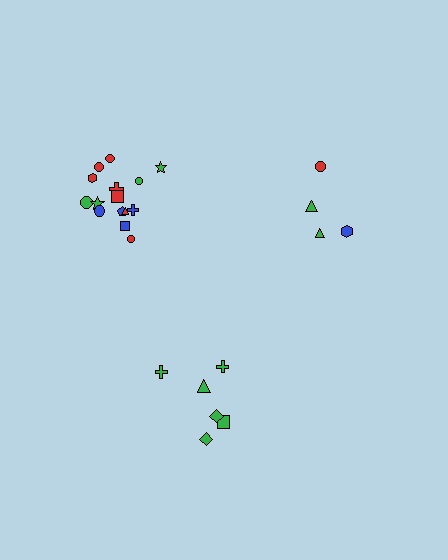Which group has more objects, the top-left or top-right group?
The top-left group.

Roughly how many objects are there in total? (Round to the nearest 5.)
Roughly 25 objects in total.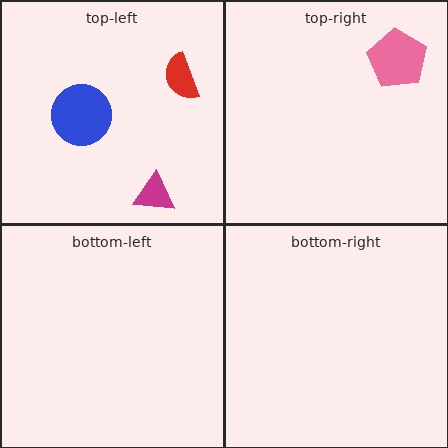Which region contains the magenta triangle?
The top-left region.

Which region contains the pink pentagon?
The top-right region.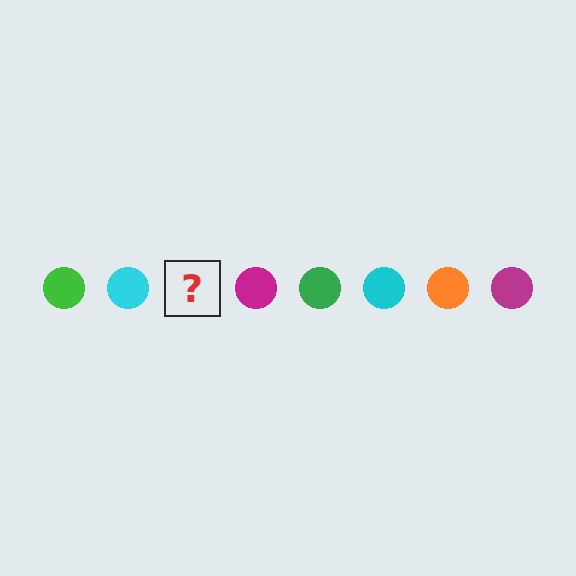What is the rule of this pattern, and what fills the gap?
The rule is that the pattern cycles through green, cyan, orange, magenta circles. The gap should be filled with an orange circle.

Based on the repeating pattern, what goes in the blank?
The blank should be an orange circle.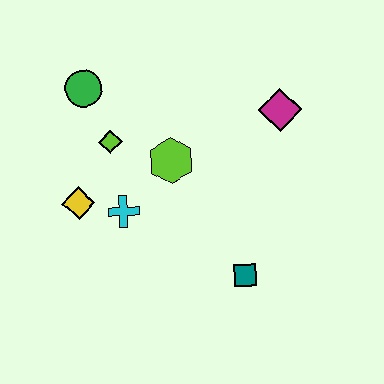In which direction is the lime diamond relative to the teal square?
The lime diamond is above the teal square.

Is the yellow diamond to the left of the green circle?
Yes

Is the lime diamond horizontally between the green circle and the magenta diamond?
Yes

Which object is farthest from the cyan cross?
The magenta diamond is farthest from the cyan cross.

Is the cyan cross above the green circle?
No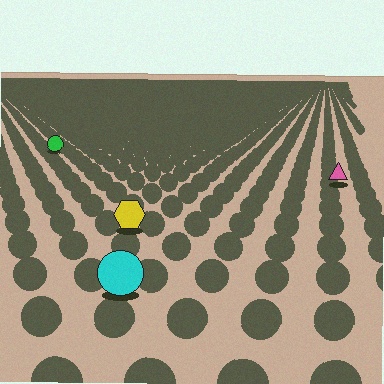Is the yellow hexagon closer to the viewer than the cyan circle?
No. The cyan circle is closer — you can tell from the texture gradient: the ground texture is coarser near it.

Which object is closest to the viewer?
The cyan circle is closest. The texture marks near it are larger and more spread out.